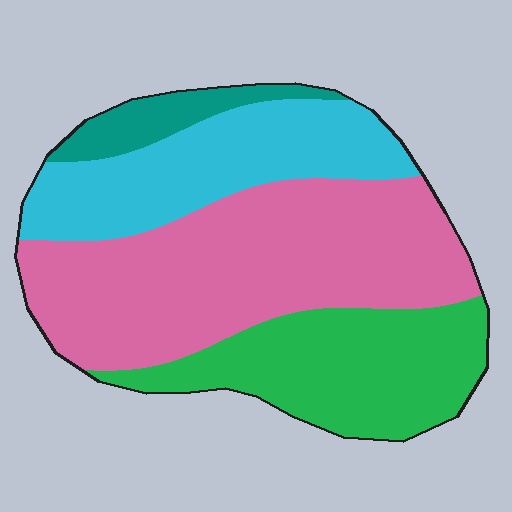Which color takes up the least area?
Teal, at roughly 5%.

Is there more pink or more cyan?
Pink.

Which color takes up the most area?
Pink, at roughly 45%.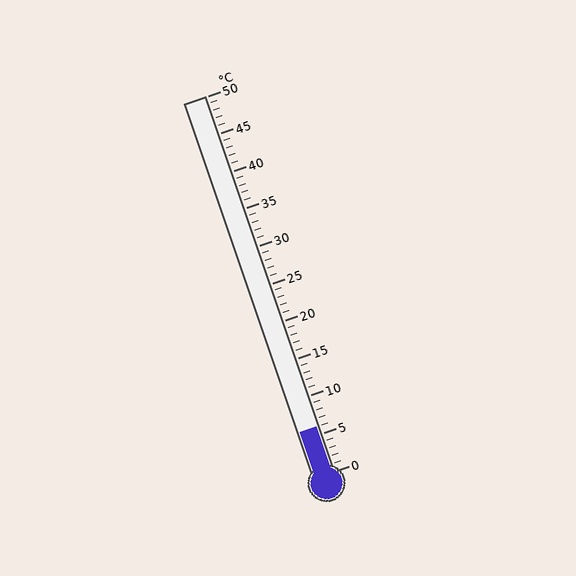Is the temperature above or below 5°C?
The temperature is above 5°C.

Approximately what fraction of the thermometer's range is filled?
The thermometer is filled to approximately 10% of its range.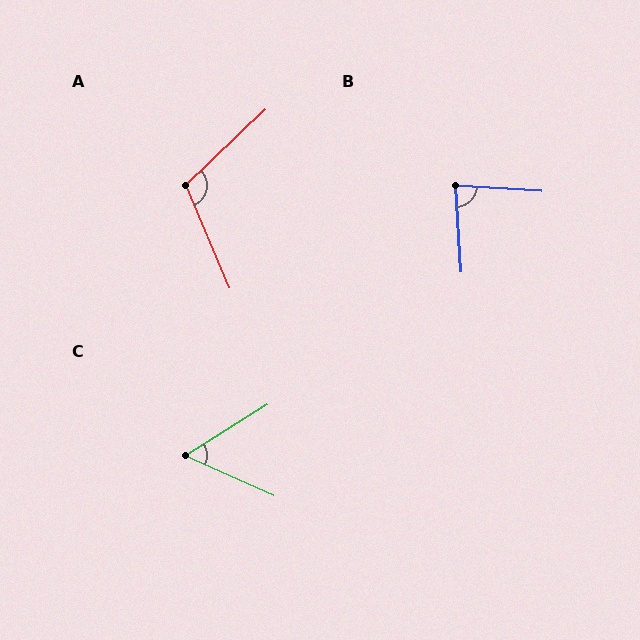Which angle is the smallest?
C, at approximately 56 degrees.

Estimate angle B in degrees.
Approximately 82 degrees.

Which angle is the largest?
A, at approximately 111 degrees.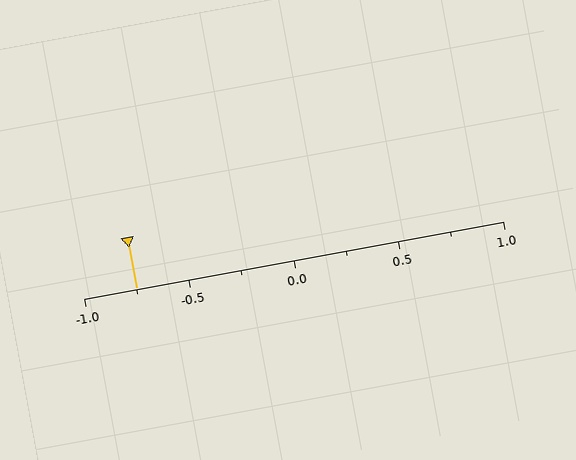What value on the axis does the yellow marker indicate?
The marker indicates approximately -0.75.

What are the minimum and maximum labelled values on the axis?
The axis runs from -1.0 to 1.0.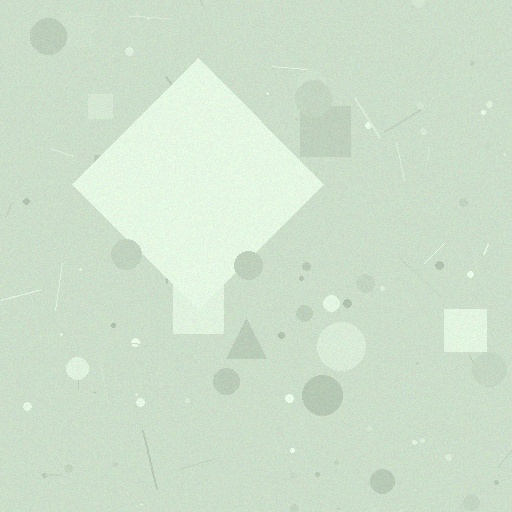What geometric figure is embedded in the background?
A diamond is embedded in the background.